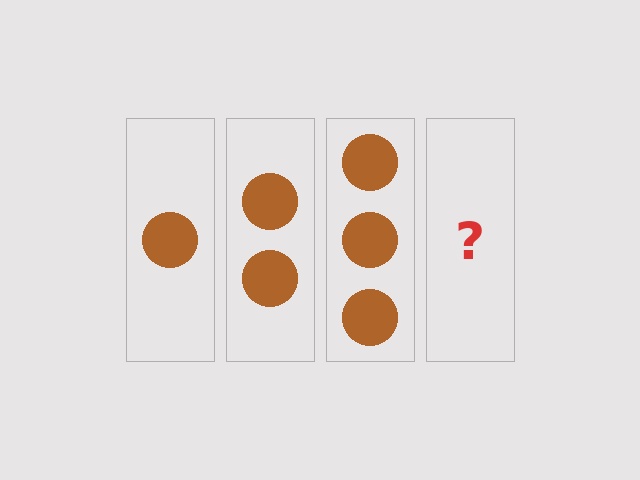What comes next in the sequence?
The next element should be 4 circles.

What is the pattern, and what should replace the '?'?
The pattern is that each step adds one more circle. The '?' should be 4 circles.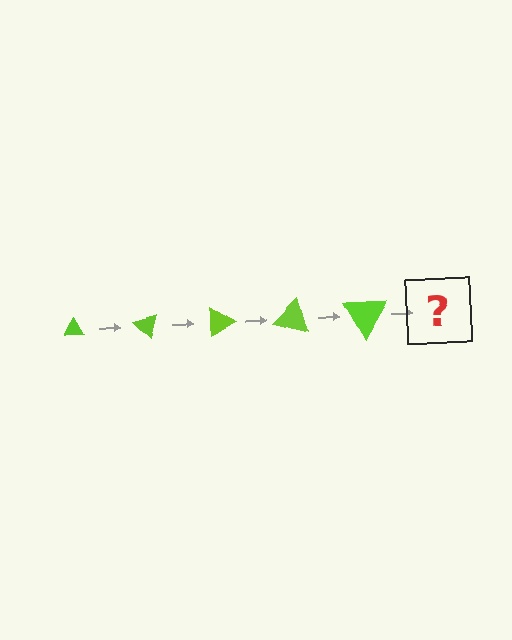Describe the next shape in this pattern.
It should be a triangle, larger than the previous one and rotated 225 degrees from the start.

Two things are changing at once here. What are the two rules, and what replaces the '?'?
The two rules are that the triangle grows larger each step and it rotates 45 degrees each step. The '?' should be a triangle, larger than the previous one and rotated 225 degrees from the start.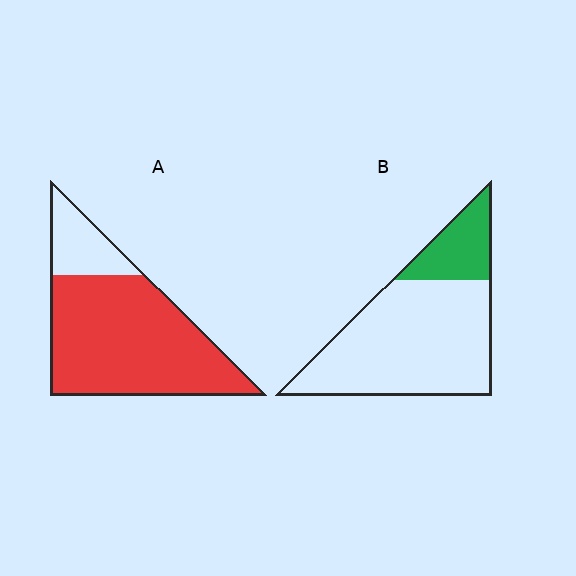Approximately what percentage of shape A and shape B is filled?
A is approximately 80% and B is approximately 20%.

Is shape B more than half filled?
No.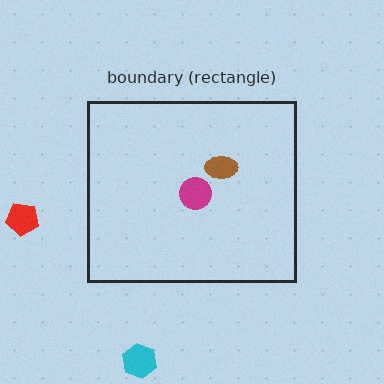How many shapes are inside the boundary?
2 inside, 2 outside.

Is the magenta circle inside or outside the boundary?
Inside.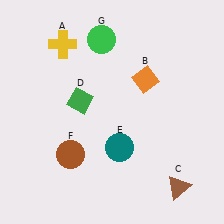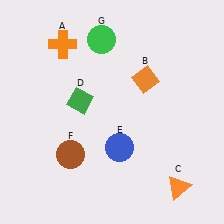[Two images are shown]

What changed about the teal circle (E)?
In Image 1, E is teal. In Image 2, it changed to blue.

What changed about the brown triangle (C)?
In Image 1, C is brown. In Image 2, it changed to orange.